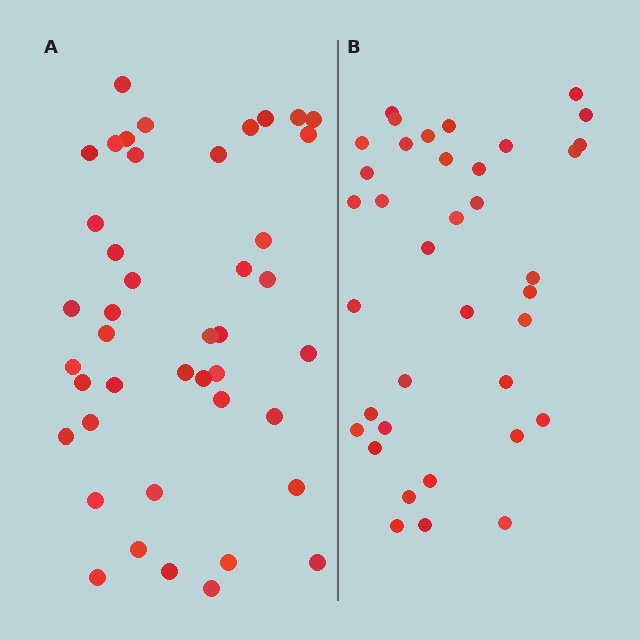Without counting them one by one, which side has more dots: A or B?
Region A (the left region) has more dots.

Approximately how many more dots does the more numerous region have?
Region A has about 6 more dots than region B.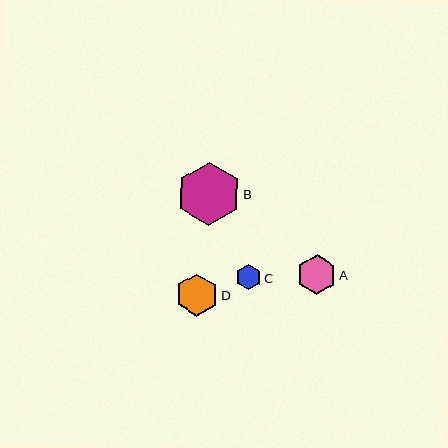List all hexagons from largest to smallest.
From largest to smallest: B, D, A, C.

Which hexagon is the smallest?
Hexagon C is the smallest with a size of approximately 26 pixels.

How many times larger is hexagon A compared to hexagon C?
Hexagon A is approximately 1.5 times the size of hexagon C.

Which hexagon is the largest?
Hexagon B is the largest with a size of approximately 64 pixels.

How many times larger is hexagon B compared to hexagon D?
Hexagon B is approximately 1.5 times the size of hexagon D.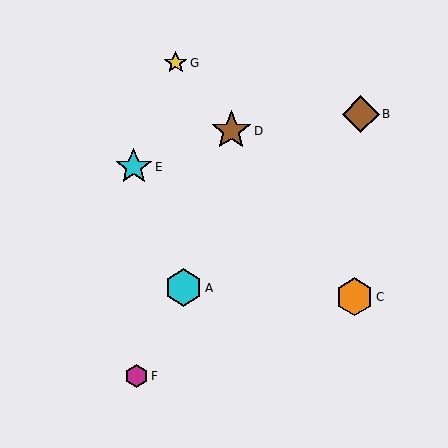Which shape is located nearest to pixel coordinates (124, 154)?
The cyan star (labeled E) at (134, 167) is nearest to that location.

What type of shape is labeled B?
Shape B is a brown diamond.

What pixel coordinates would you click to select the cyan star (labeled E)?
Click at (134, 167) to select the cyan star E.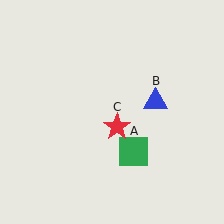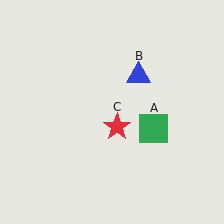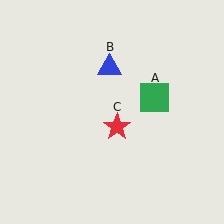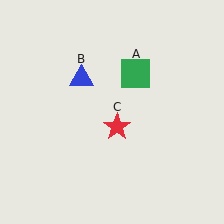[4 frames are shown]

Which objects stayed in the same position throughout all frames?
Red star (object C) remained stationary.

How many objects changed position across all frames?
2 objects changed position: green square (object A), blue triangle (object B).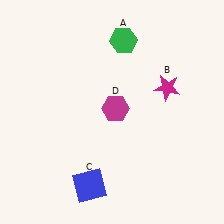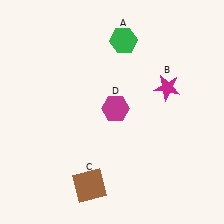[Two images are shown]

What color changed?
The square (C) changed from blue in Image 1 to brown in Image 2.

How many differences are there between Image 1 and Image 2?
There is 1 difference between the two images.